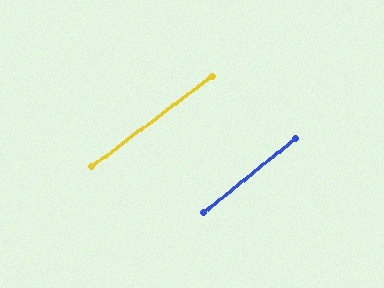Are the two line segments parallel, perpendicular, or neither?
Parallel — their directions differ by only 1.8°.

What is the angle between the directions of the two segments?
Approximately 2 degrees.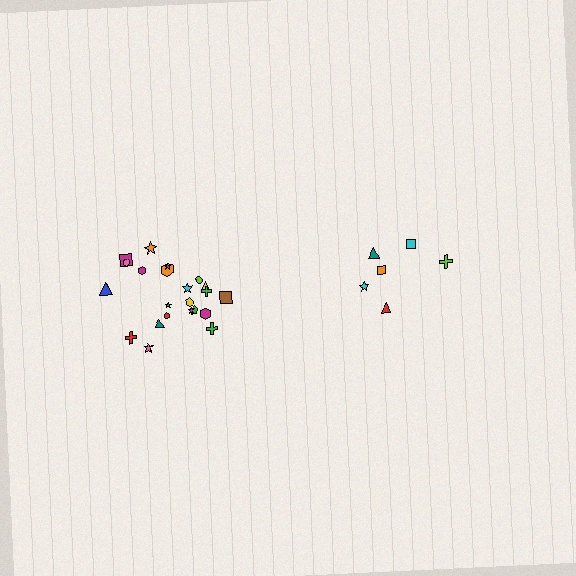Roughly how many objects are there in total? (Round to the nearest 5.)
Roughly 30 objects in total.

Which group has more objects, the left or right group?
The left group.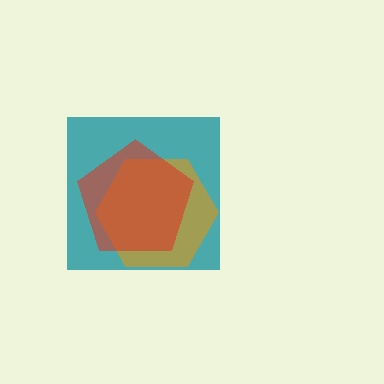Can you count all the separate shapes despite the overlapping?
Yes, there are 3 separate shapes.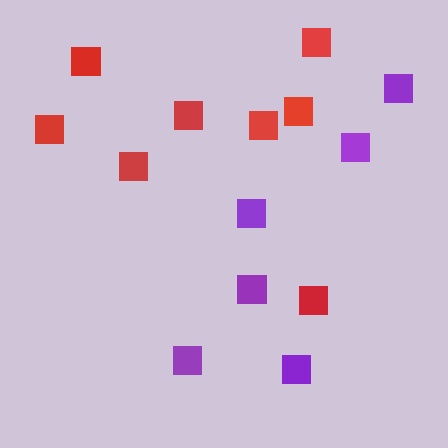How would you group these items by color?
There are 2 groups: one group of red squares (8) and one group of purple squares (6).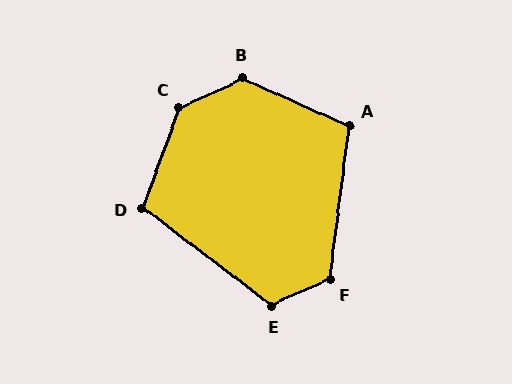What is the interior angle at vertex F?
Approximately 121 degrees (obtuse).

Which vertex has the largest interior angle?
C, at approximately 134 degrees.